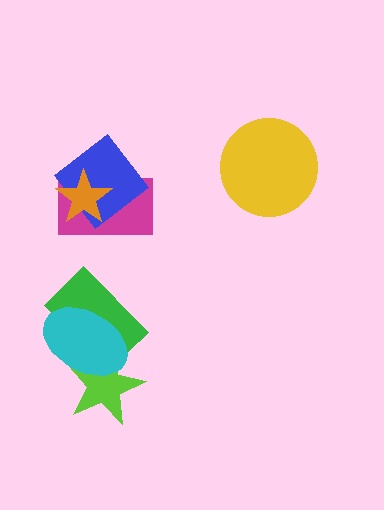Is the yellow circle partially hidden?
No, no other shape covers it.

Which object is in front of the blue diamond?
The orange star is in front of the blue diamond.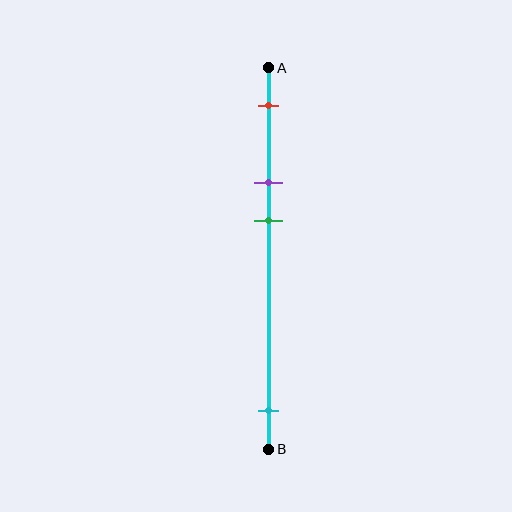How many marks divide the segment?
There are 4 marks dividing the segment.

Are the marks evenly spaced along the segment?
No, the marks are not evenly spaced.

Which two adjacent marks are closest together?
The purple and green marks are the closest adjacent pair.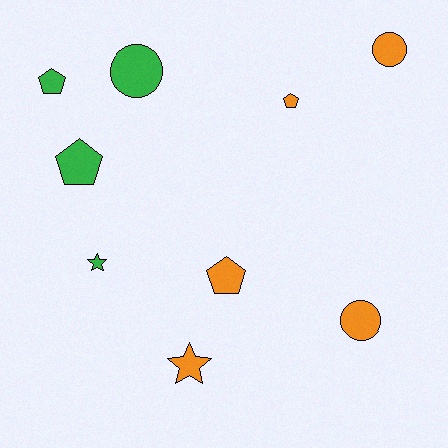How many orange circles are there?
There are 2 orange circles.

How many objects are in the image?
There are 9 objects.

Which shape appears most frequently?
Pentagon, with 4 objects.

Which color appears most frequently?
Orange, with 5 objects.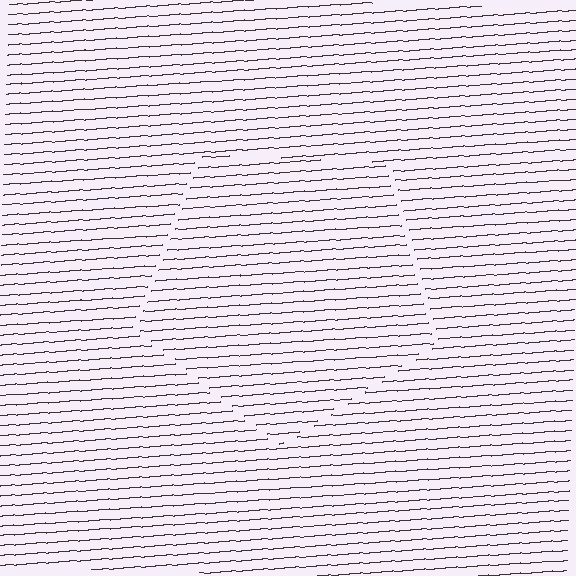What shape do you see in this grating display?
An illusory pentagon. The interior of the shape contains the same grating, shifted by half a period — the contour is defined by the phase discontinuity where line-ends from the inner and outer gratings abut.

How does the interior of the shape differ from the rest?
The interior of the shape contains the same grating, shifted by half a period — the contour is defined by the phase discontinuity where line-ends from the inner and outer gratings abut.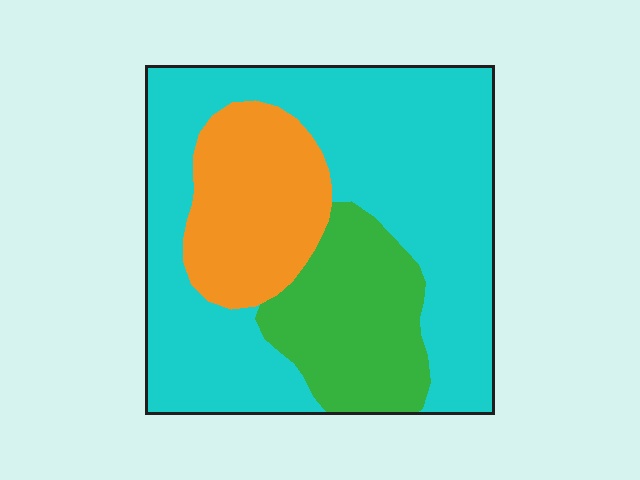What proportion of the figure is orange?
Orange covers about 20% of the figure.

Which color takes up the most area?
Cyan, at roughly 60%.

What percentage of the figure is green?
Green covers about 20% of the figure.